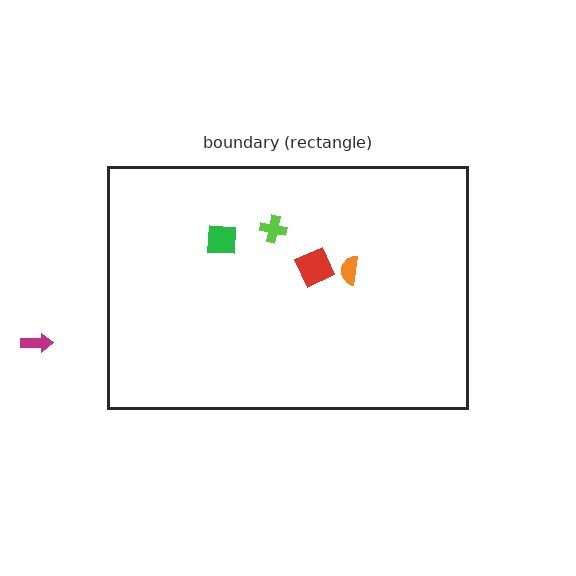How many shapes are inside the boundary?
4 inside, 1 outside.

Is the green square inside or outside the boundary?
Inside.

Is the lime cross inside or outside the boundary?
Inside.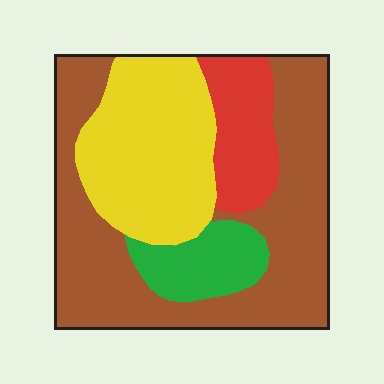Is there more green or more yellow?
Yellow.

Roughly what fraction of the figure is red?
Red covers 13% of the figure.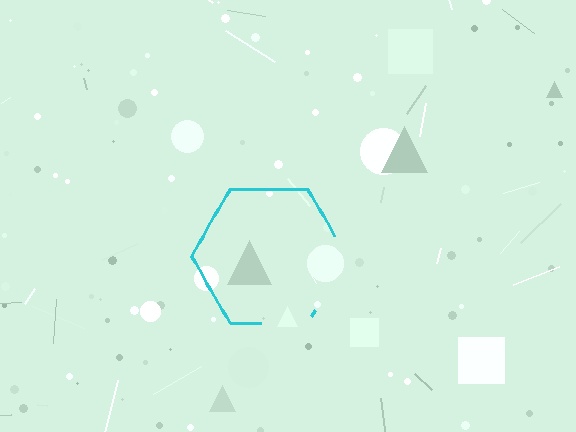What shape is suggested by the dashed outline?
The dashed outline suggests a hexagon.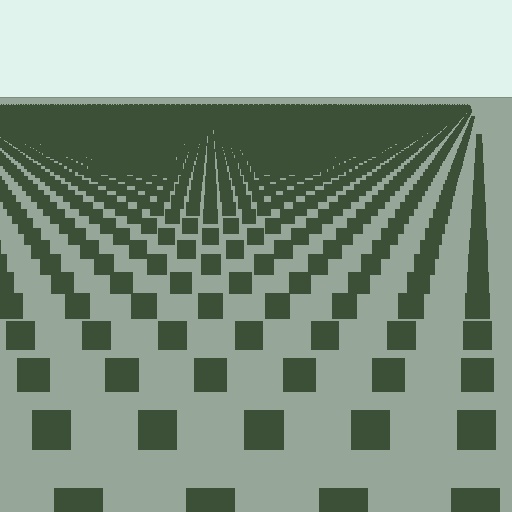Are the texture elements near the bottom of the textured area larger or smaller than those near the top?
Larger. Near the bottom, elements are closer to the viewer and appear at a bigger on-screen size.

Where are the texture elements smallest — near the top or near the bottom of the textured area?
Near the top.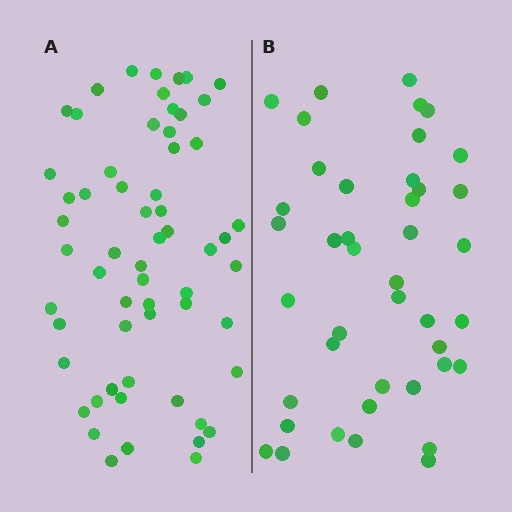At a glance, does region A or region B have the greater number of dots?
Region A (the left region) has more dots.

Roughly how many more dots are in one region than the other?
Region A has approximately 20 more dots than region B.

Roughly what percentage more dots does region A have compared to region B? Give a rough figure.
About 45% more.